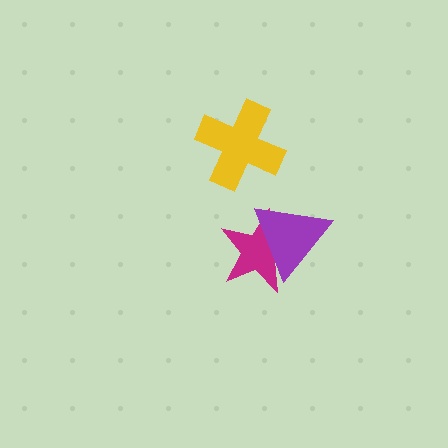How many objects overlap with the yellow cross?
0 objects overlap with the yellow cross.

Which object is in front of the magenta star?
The purple triangle is in front of the magenta star.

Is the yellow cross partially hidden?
No, no other shape covers it.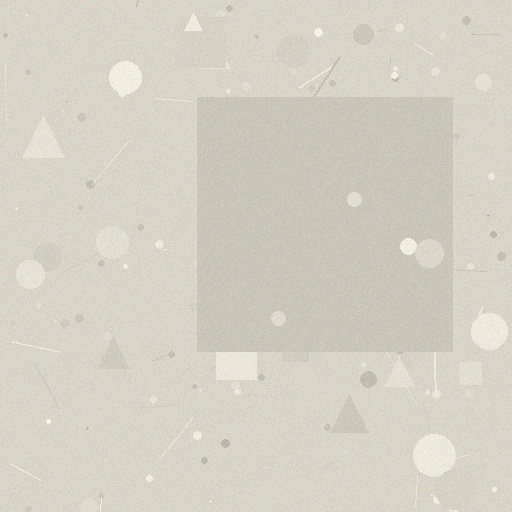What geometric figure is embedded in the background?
A square is embedded in the background.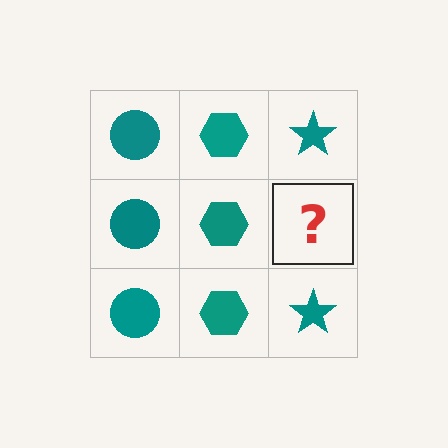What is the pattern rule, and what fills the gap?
The rule is that each column has a consistent shape. The gap should be filled with a teal star.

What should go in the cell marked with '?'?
The missing cell should contain a teal star.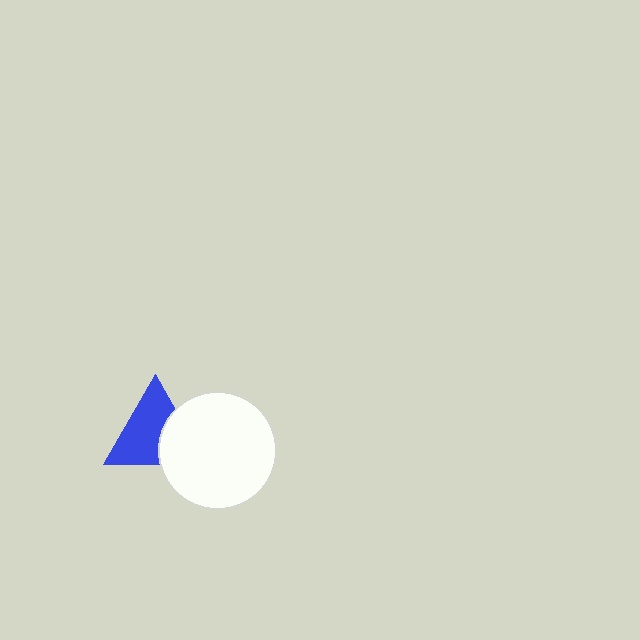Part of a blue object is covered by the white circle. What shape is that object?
It is a triangle.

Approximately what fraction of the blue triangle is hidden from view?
Roughly 35% of the blue triangle is hidden behind the white circle.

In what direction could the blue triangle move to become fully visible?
The blue triangle could move left. That would shift it out from behind the white circle entirely.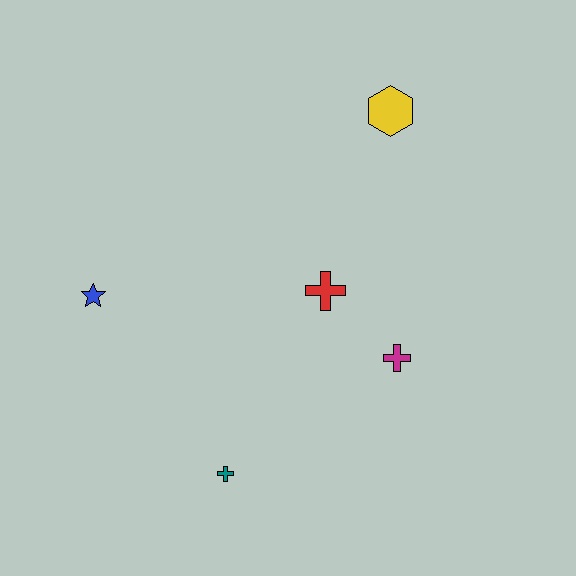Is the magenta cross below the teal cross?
No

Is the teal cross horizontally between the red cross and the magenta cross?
No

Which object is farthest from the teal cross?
The yellow hexagon is farthest from the teal cross.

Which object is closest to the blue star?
The teal cross is closest to the blue star.